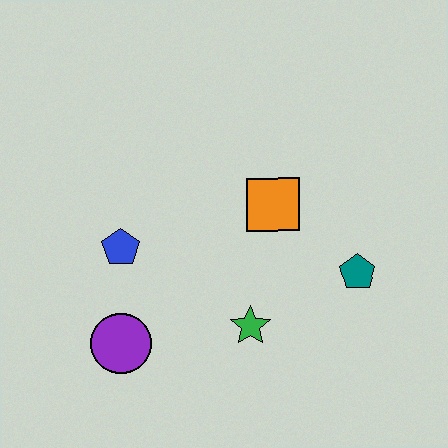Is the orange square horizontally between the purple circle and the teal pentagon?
Yes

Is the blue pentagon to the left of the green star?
Yes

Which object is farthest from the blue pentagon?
The teal pentagon is farthest from the blue pentagon.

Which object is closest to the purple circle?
The blue pentagon is closest to the purple circle.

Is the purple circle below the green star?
Yes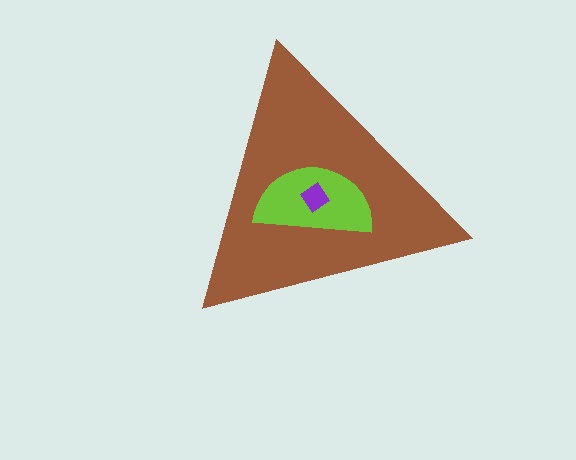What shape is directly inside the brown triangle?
The lime semicircle.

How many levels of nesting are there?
3.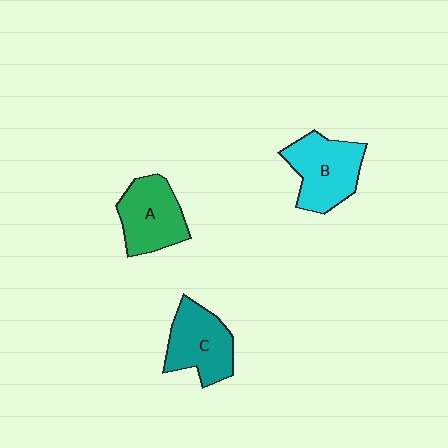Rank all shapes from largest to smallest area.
From largest to smallest: B (cyan), C (teal), A (green).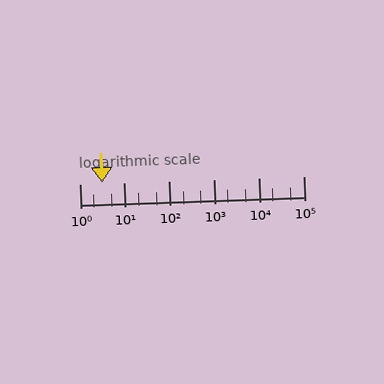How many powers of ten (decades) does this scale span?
The scale spans 5 decades, from 1 to 100000.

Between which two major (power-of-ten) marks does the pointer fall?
The pointer is between 1 and 10.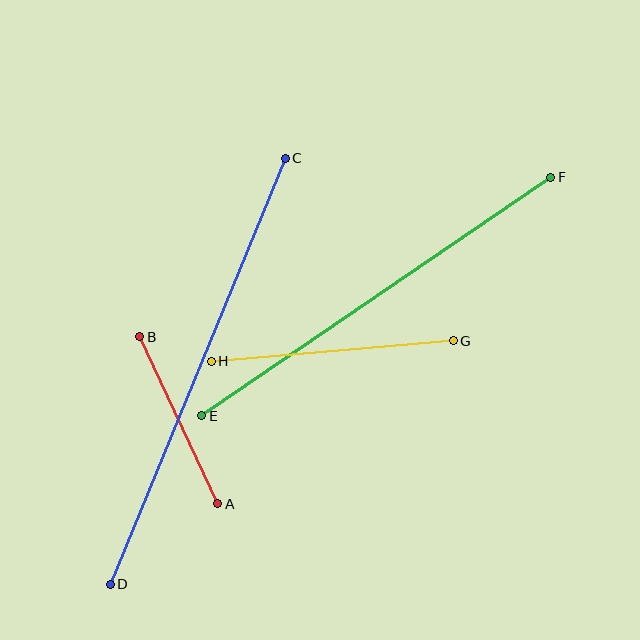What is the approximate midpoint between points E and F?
The midpoint is at approximately (376, 297) pixels.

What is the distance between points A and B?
The distance is approximately 185 pixels.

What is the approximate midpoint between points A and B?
The midpoint is at approximately (179, 420) pixels.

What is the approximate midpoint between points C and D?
The midpoint is at approximately (198, 371) pixels.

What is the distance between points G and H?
The distance is approximately 243 pixels.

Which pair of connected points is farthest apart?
Points C and D are farthest apart.